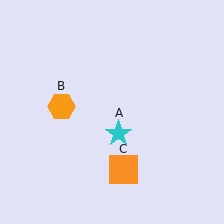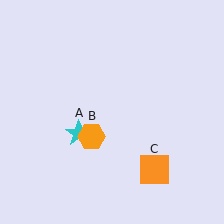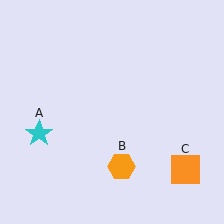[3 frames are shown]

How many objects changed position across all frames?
3 objects changed position: cyan star (object A), orange hexagon (object B), orange square (object C).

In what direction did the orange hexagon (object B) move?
The orange hexagon (object B) moved down and to the right.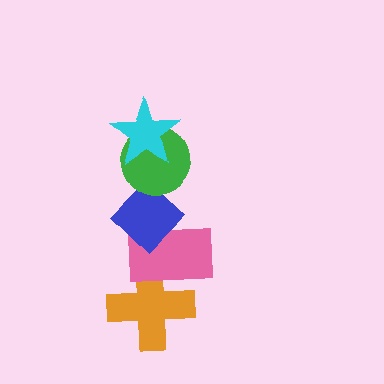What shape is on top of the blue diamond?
The green circle is on top of the blue diamond.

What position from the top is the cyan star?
The cyan star is 1st from the top.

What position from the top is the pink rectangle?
The pink rectangle is 4th from the top.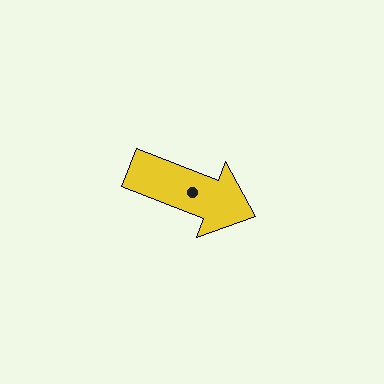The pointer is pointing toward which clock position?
Roughly 4 o'clock.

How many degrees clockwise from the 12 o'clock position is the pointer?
Approximately 111 degrees.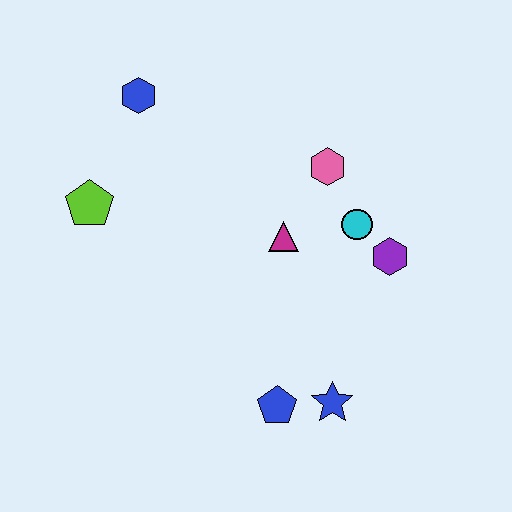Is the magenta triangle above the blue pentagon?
Yes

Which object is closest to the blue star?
The blue pentagon is closest to the blue star.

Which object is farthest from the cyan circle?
The lime pentagon is farthest from the cyan circle.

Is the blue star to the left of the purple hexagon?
Yes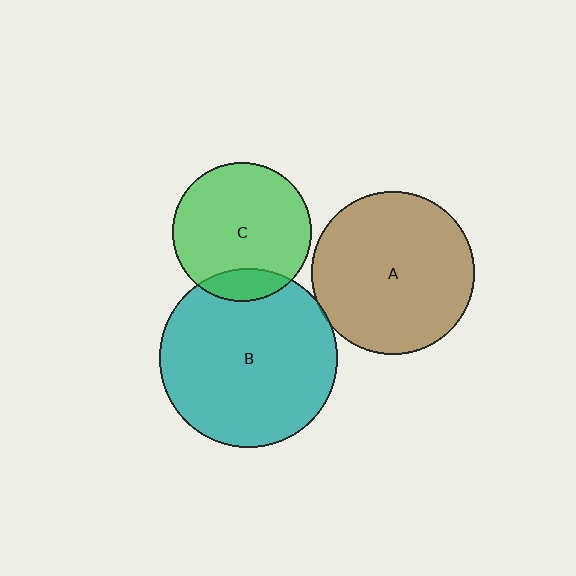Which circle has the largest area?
Circle B (teal).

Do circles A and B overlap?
Yes.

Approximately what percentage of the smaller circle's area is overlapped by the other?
Approximately 5%.